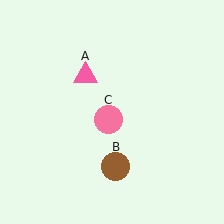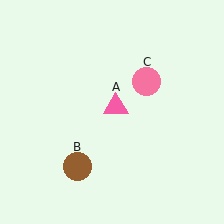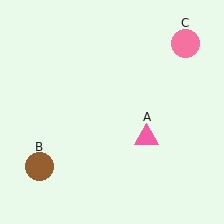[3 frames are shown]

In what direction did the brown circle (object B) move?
The brown circle (object B) moved left.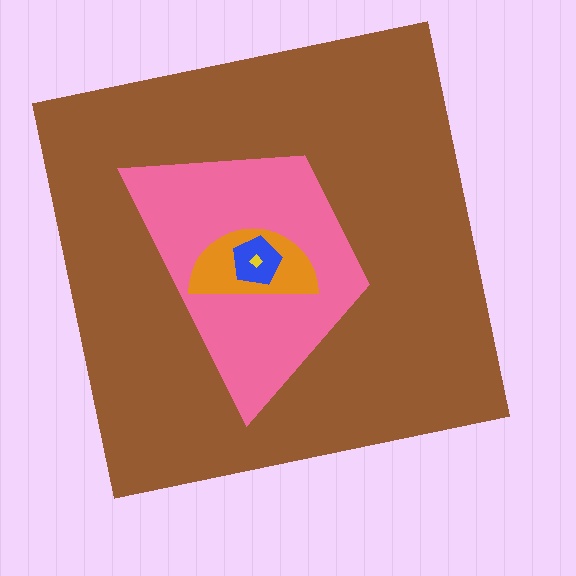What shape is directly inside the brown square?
The pink trapezoid.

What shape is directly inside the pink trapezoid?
The orange semicircle.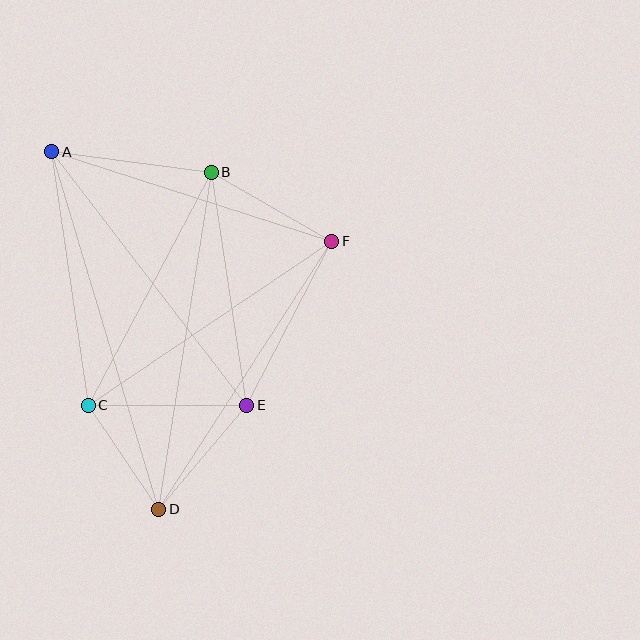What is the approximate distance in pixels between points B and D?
The distance between B and D is approximately 341 pixels.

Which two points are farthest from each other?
Points A and D are farthest from each other.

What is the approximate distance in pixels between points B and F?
The distance between B and F is approximately 139 pixels.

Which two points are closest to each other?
Points C and D are closest to each other.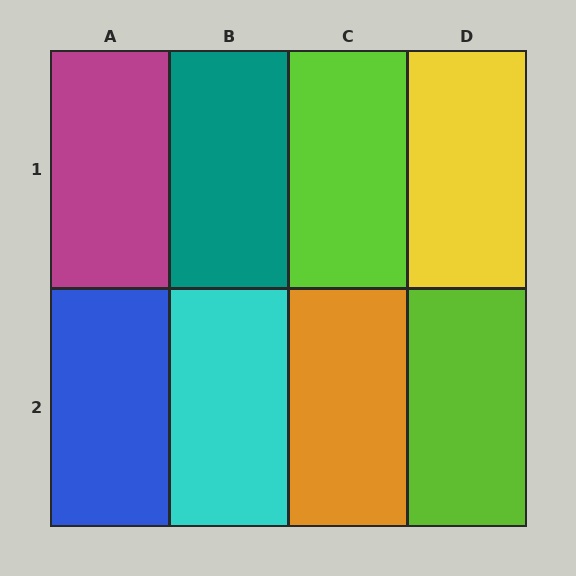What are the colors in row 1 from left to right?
Magenta, teal, lime, yellow.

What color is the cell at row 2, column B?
Cyan.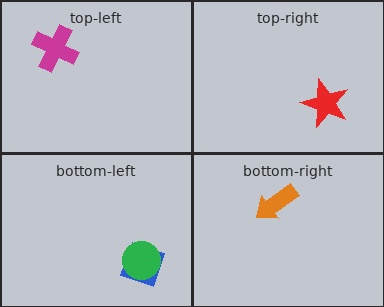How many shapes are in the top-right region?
1.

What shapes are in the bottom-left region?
The blue diamond, the green circle.